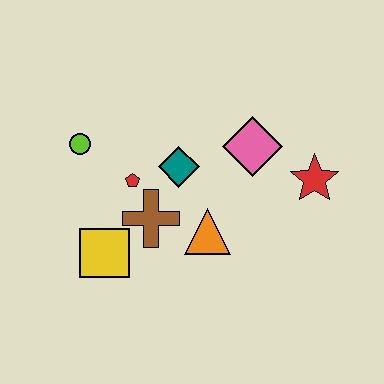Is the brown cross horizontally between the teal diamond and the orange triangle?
No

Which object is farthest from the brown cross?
The red star is farthest from the brown cross.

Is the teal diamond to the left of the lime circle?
No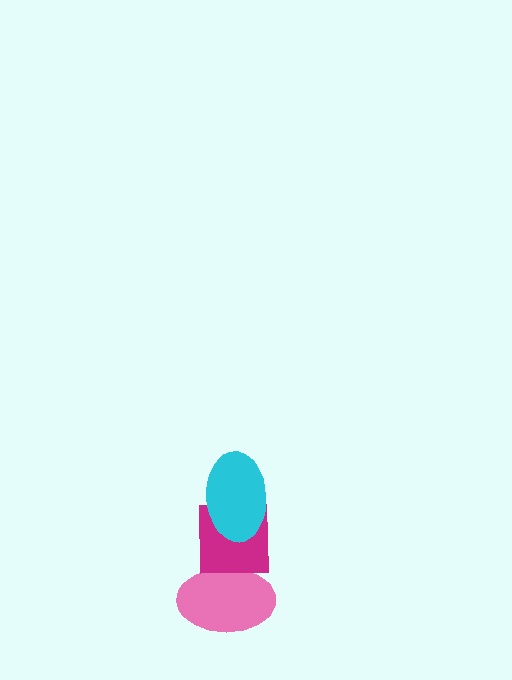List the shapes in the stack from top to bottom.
From top to bottom: the cyan ellipse, the magenta square, the pink ellipse.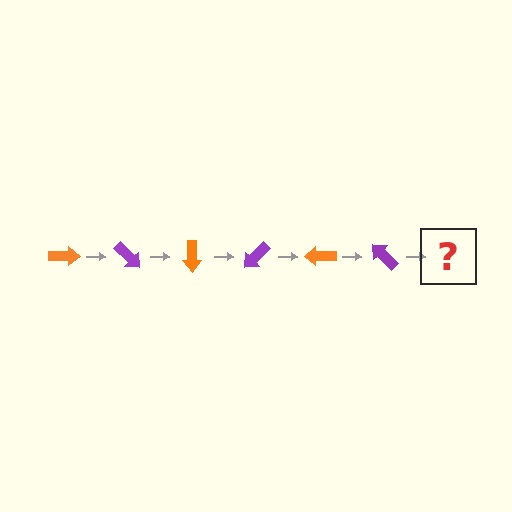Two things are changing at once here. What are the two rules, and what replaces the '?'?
The two rules are that it rotates 45 degrees each step and the color cycles through orange and purple. The '?' should be an orange arrow, rotated 270 degrees from the start.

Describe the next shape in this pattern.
It should be an orange arrow, rotated 270 degrees from the start.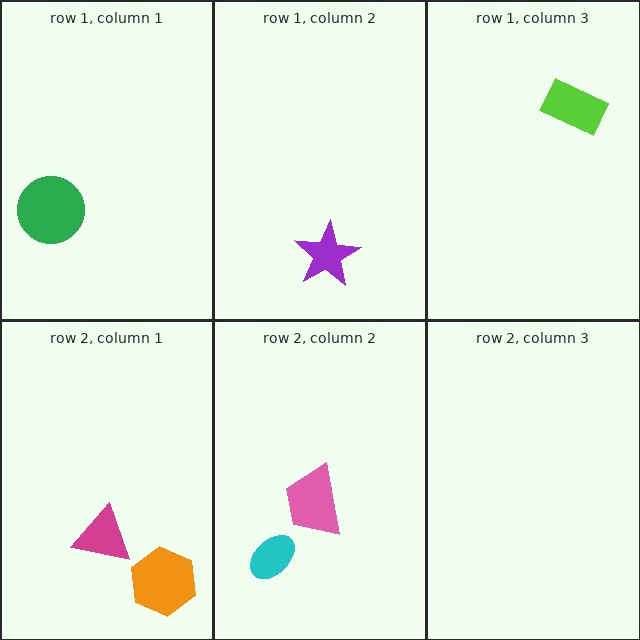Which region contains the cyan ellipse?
The row 2, column 2 region.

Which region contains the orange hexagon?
The row 2, column 1 region.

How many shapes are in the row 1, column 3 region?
1.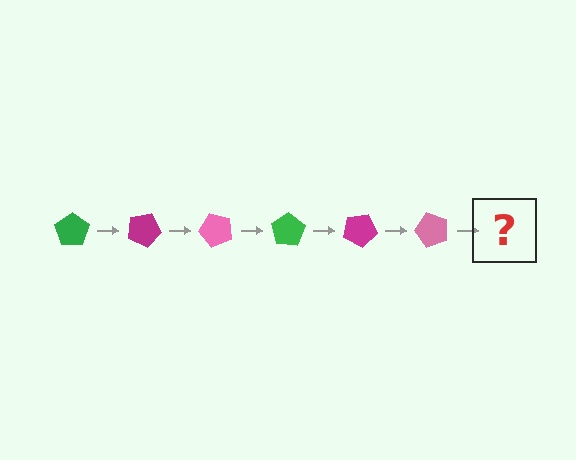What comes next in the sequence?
The next element should be a green pentagon, rotated 150 degrees from the start.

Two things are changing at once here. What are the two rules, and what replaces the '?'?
The two rules are that it rotates 25 degrees each step and the color cycles through green, magenta, and pink. The '?' should be a green pentagon, rotated 150 degrees from the start.